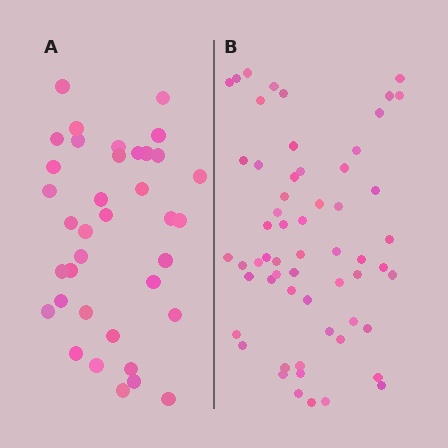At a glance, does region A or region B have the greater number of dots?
Region B (the right region) has more dots.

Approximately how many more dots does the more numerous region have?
Region B has approximately 20 more dots than region A.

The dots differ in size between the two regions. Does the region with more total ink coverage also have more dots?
No. Region A has more total ink coverage because its dots are larger, but region B actually contains more individual dots. Total area can be misleading — the number of items is what matters here.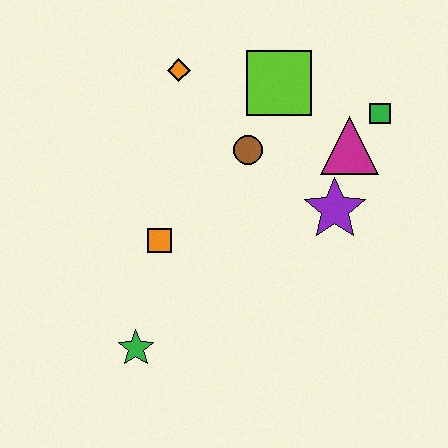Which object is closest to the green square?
The magenta triangle is closest to the green square.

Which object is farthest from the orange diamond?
The green star is farthest from the orange diamond.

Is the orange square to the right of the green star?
Yes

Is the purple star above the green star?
Yes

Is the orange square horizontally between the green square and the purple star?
No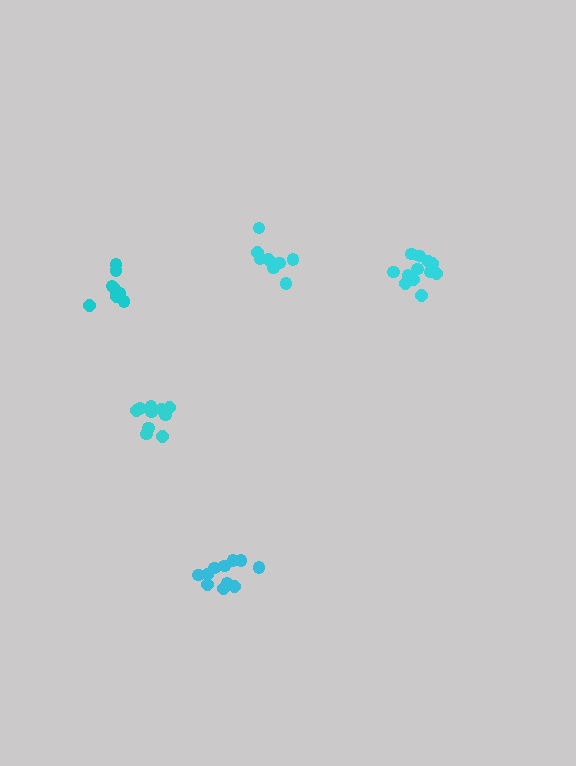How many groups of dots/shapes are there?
There are 5 groups.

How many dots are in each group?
Group 1: 12 dots, Group 2: 9 dots, Group 3: 12 dots, Group 4: 8 dots, Group 5: 10 dots (51 total).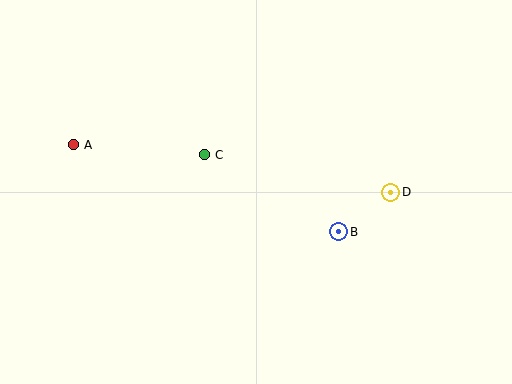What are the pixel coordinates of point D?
Point D is at (391, 192).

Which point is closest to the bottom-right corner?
Point D is closest to the bottom-right corner.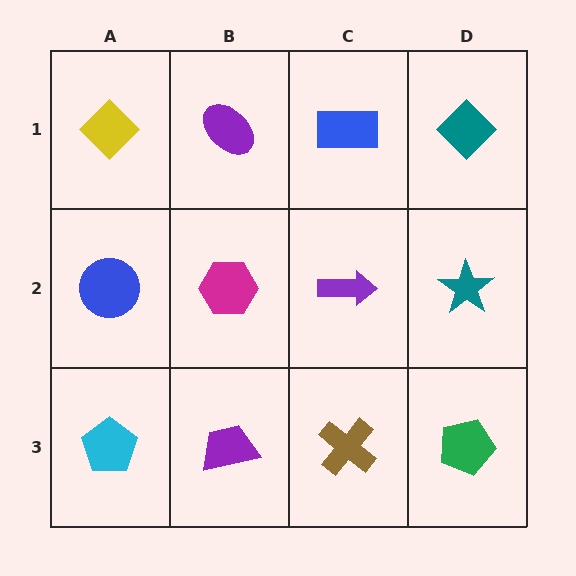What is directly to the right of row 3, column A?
A purple trapezoid.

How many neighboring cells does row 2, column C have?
4.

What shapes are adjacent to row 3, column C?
A purple arrow (row 2, column C), a purple trapezoid (row 3, column B), a green pentagon (row 3, column D).